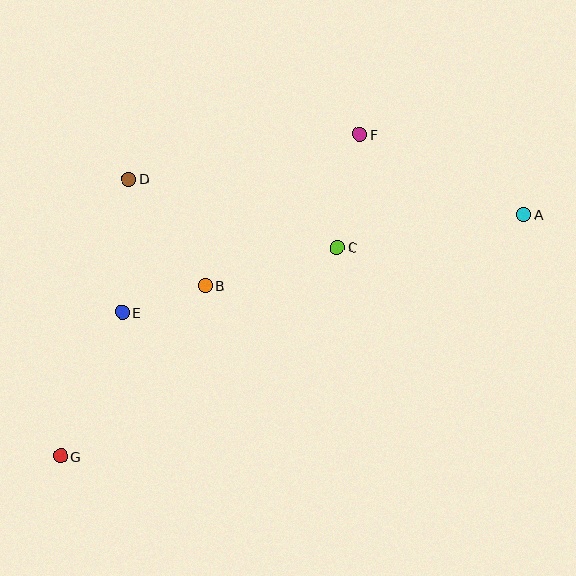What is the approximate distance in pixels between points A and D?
The distance between A and D is approximately 397 pixels.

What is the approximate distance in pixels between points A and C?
The distance between A and C is approximately 189 pixels.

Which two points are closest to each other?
Points B and E are closest to each other.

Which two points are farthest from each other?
Points A and G are farthest from each other.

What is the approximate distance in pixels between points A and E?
The distance between A and E is approximately 413 pixels.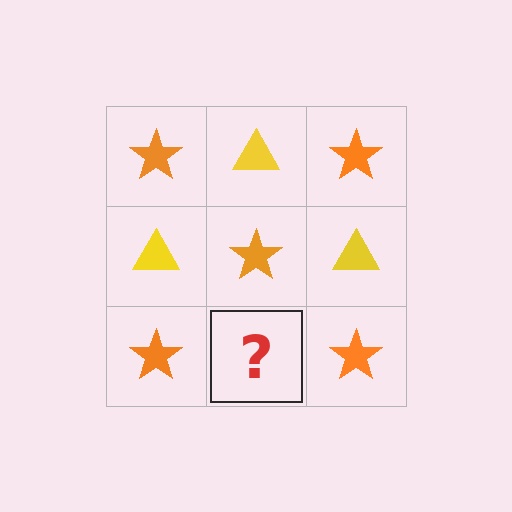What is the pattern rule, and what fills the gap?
The rule is that it alternates orange star and yellow triangle in a checkerboard pattern. The gap should be filled with a yellow triangle.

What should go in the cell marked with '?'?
The missing cell should contain a yellow triangle.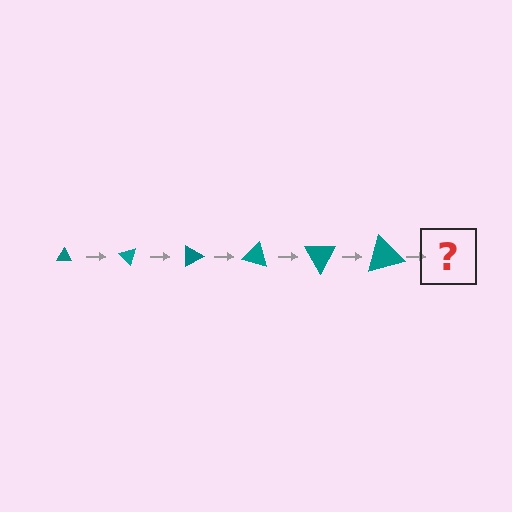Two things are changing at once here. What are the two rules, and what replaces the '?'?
The two rules are that the triangle grows larger each step and it rotates 45 degrees each step. The '?' should be a triangle, larger than the previous one and rotated 270 degrees from the start.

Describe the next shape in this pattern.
It should be a triangle, larger than the previous one and rotated 270 degrees from the start.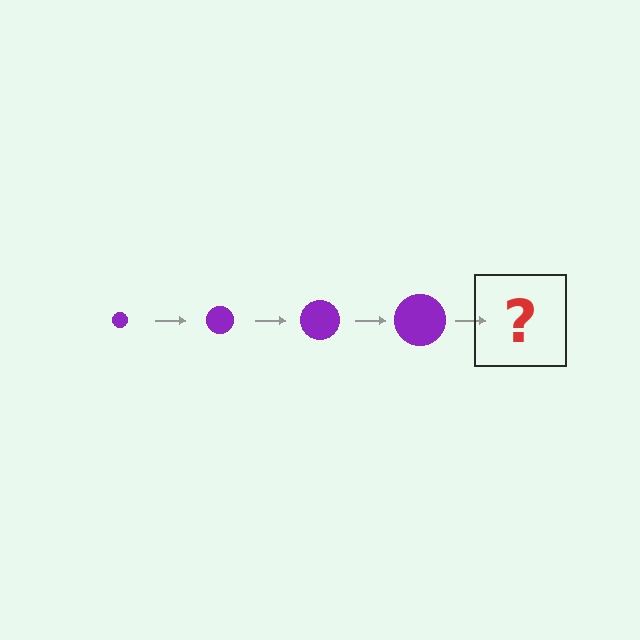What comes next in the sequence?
The next element should be a purple circle, larger than the previous one.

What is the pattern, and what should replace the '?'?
The pattern is that the circle gets progressively larger each step. The '?' should be a purple circle, larger than the previous one.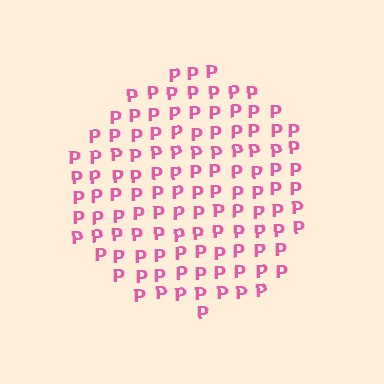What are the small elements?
The small elements are letter P's.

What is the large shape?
The large shape is a circle.